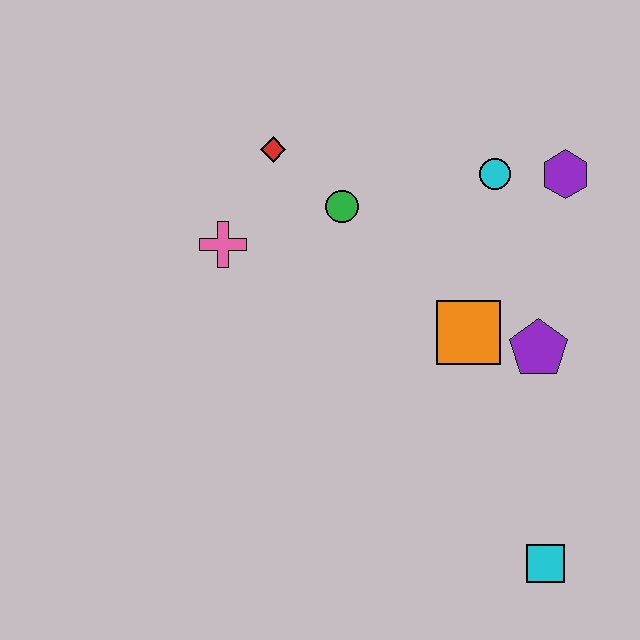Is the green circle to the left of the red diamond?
No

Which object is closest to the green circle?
The red diamond is closest to the green circle.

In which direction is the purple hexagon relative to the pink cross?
The purple hexagon is to the right of the pink cross.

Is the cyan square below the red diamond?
Yes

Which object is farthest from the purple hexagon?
The cyan square is farthest from the purple hexagon.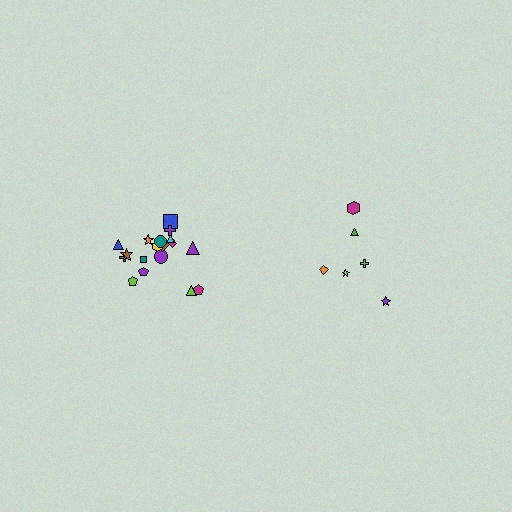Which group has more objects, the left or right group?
The left group.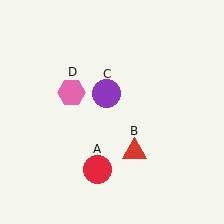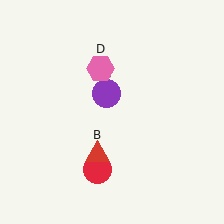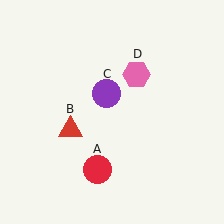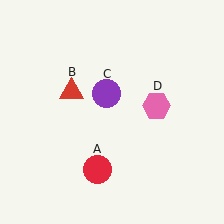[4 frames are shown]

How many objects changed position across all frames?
2 objects changed position: red triangle (object B), pink hexagon (object D).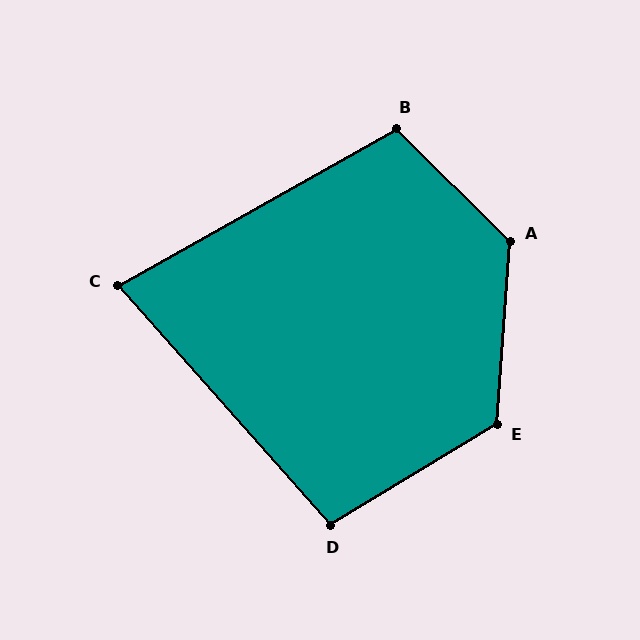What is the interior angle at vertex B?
Approximately 106 degrees (obtuse).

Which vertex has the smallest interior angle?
C, at approximately 78 degrees.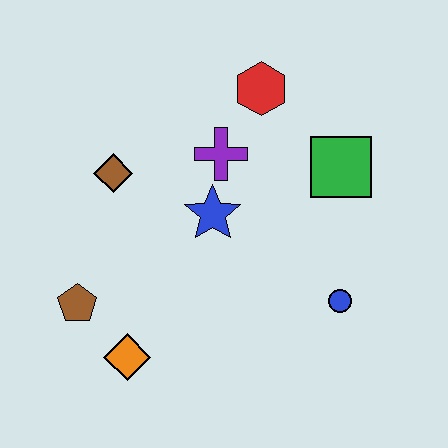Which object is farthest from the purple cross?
The orange diamond is farthest from the purple cross.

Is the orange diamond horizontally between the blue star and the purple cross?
No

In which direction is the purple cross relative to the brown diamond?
The purple cross is to the right of the brown diamond.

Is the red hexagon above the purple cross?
Yes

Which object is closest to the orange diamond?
The brown pentagon is closest to the orange diamond.